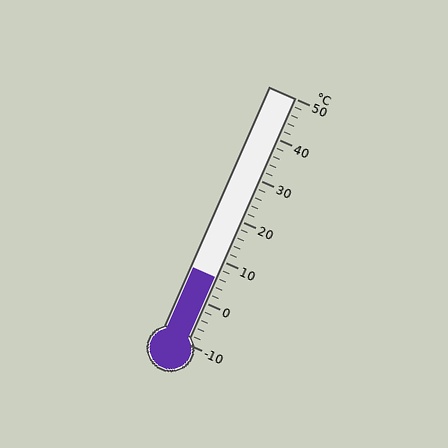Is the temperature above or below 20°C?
The temperature is below 20°C.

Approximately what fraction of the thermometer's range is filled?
The thermometer is filled to approximately 25% of its range.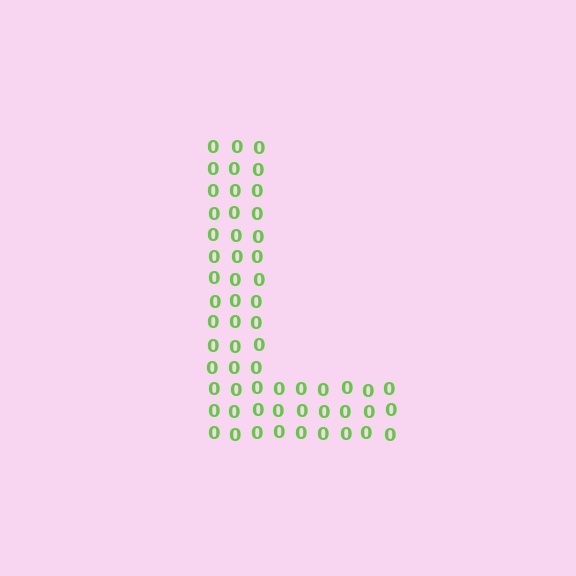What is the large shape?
The large shape is the letter L.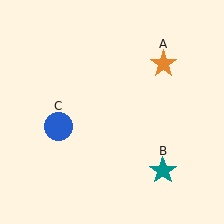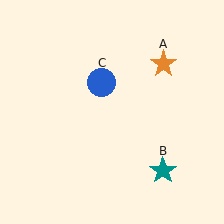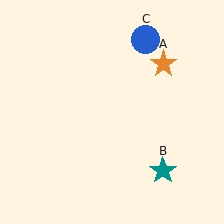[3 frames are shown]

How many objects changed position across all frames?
1 object changed position: blue circle (object C).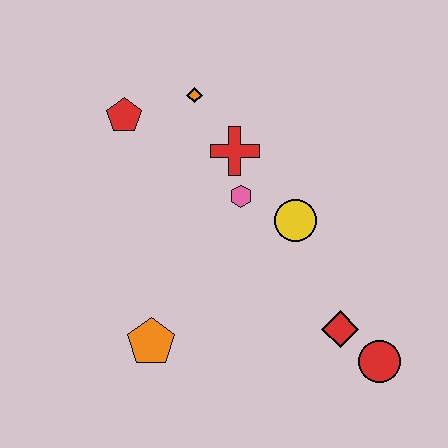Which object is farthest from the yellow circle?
The red pentagon is farthest from the yellow circle.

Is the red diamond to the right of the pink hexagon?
Yes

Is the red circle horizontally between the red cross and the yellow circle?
No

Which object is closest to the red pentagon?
The orange diamond is closest to the red pentagon.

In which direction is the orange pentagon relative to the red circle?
The orange pentagon is to the left of the red circle.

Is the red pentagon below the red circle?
No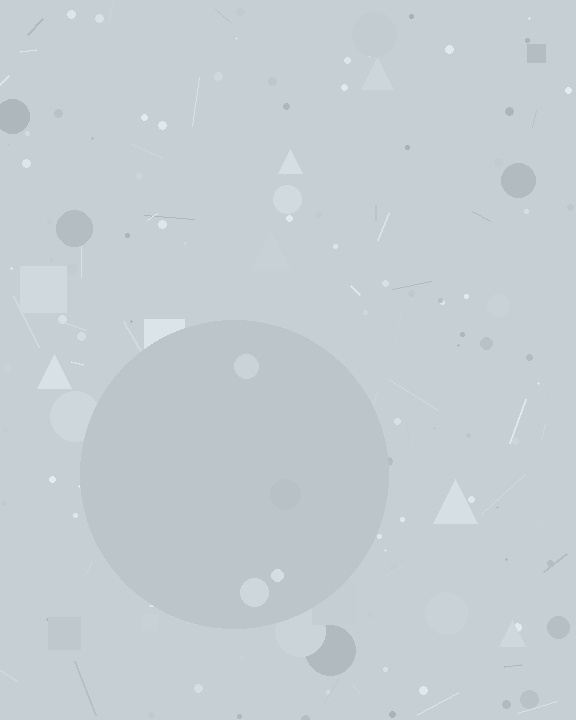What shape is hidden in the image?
A circle is hidden in the image.